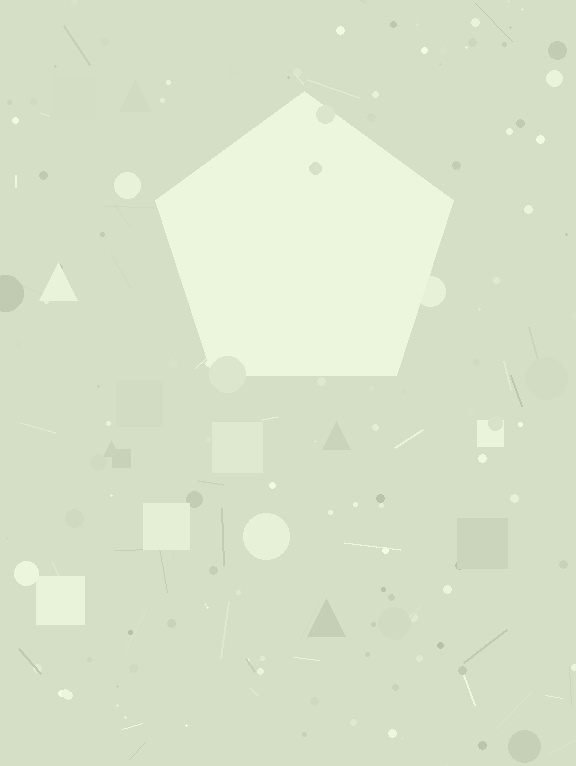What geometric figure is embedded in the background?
A pentagon is embedded in the background.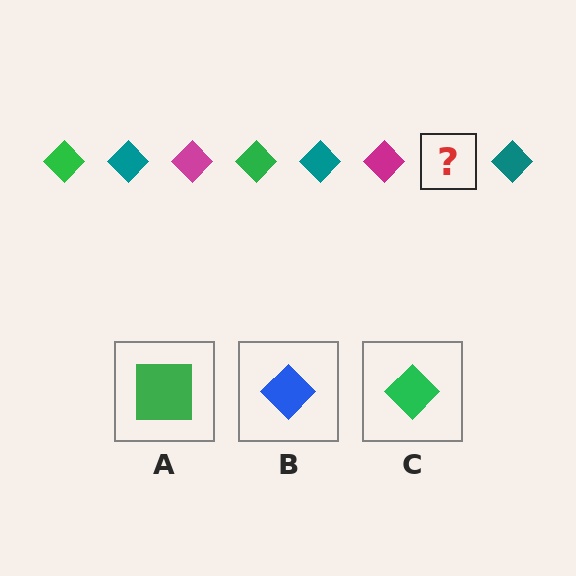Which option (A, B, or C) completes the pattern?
C.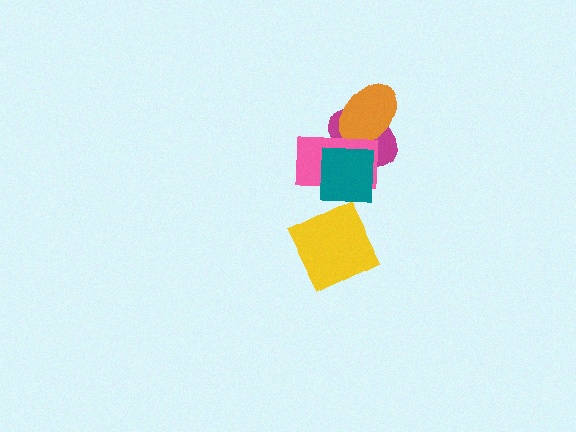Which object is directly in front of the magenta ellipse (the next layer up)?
The orange ellipse is directly in front of the magenta ellipse.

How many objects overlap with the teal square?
2 objects overlap with the teal square.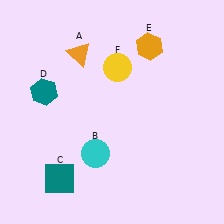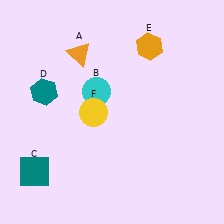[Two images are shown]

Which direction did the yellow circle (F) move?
The yellow circle (F) moved down.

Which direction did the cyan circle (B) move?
The cyan circle (B) moved up.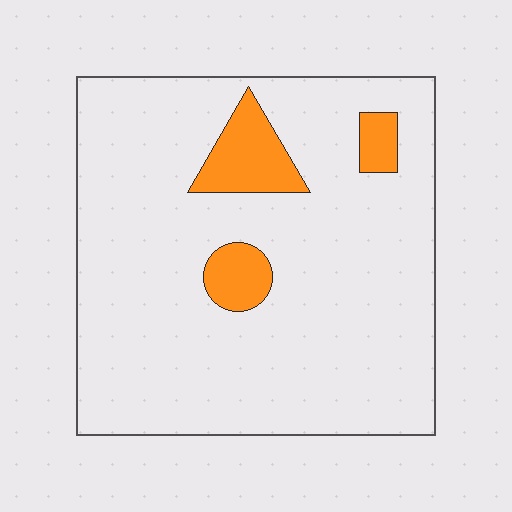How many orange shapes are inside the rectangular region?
3.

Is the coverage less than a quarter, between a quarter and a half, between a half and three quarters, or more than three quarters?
Less than a quarter.